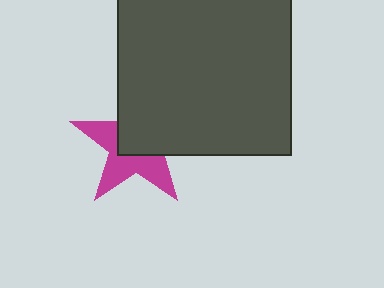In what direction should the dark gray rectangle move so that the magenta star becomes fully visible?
The dark gray rectangle should move toward the upper-right. That is the shortest direction to clear the overlap and leave the magenta star fully visible.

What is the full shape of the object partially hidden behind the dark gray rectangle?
The partially hidden object is a magenta star.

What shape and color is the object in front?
The object in front is a dark gray rectangle.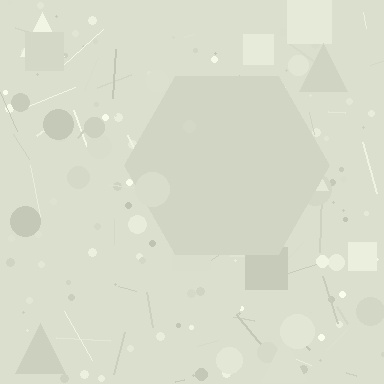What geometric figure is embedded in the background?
A hexagon is embedded in the background.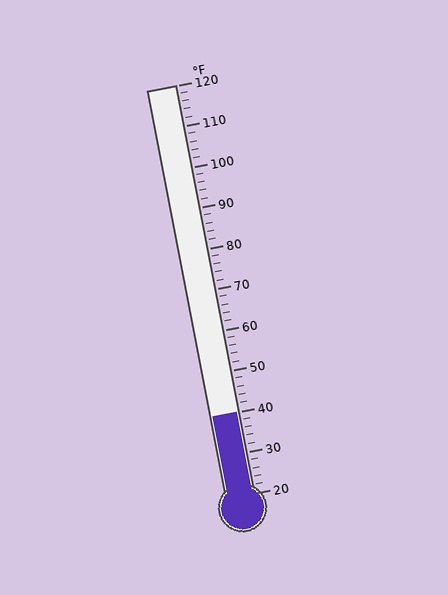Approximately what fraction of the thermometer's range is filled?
The thermometer is filled to approximately 20% of its range.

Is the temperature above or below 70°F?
The temperature is below 70°F.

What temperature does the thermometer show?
The thermometer shows approximately 40°F.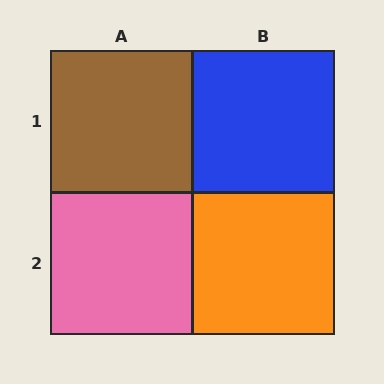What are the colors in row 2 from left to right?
Pink, orange.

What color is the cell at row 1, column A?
Brown.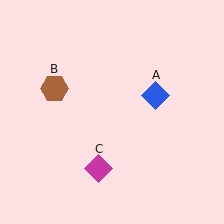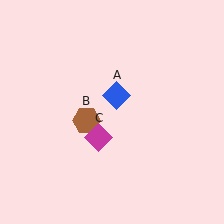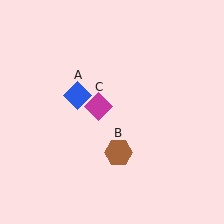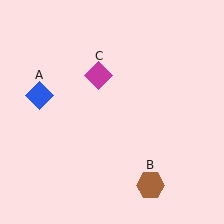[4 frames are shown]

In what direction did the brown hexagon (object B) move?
The brown hexagon (object B) moved down and to the right.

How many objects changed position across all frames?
3 objects changed position: blue diamond (object A), brown hexagon (object B), magenta diamond (object C).